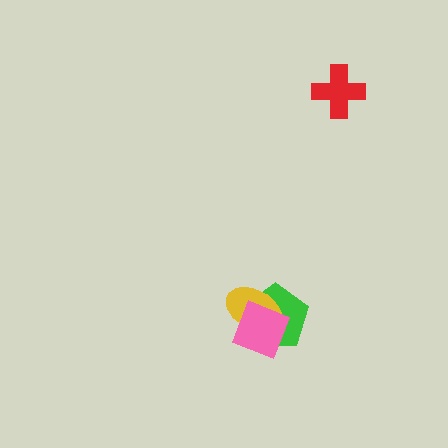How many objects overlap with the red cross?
0 objects overlap with the red cross.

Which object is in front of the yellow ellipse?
The pink diamond is in front of the yellow ellipse.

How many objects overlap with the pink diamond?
2 objects overlap with the pink diamond.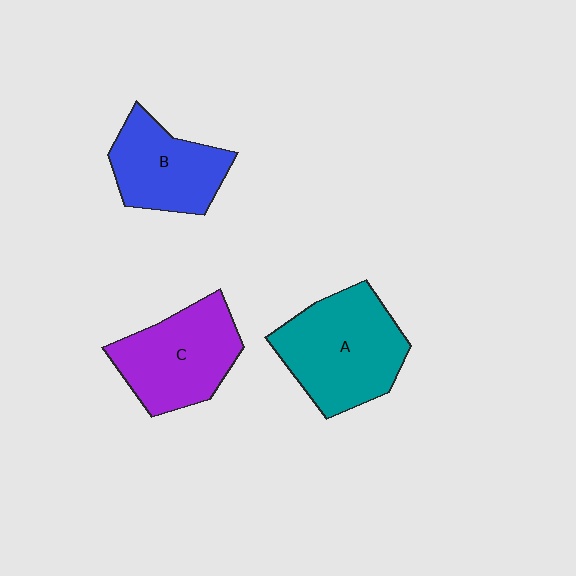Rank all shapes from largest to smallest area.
From largest to smallest: A (teal), C (purple), B (blue).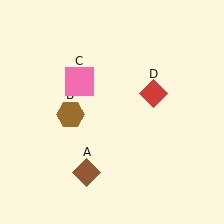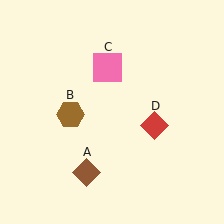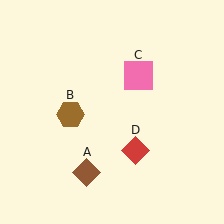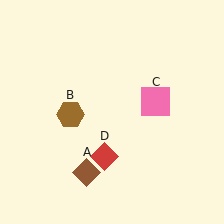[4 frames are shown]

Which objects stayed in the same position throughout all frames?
Brown diamond (object A) and brown hexagon (object B) remained stationary.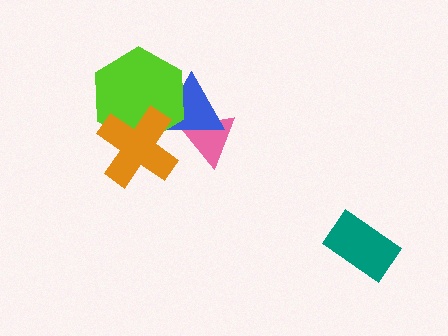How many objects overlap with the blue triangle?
3 objects overlap with the blue triangle.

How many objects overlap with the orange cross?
2 objects overlap with the orange cross.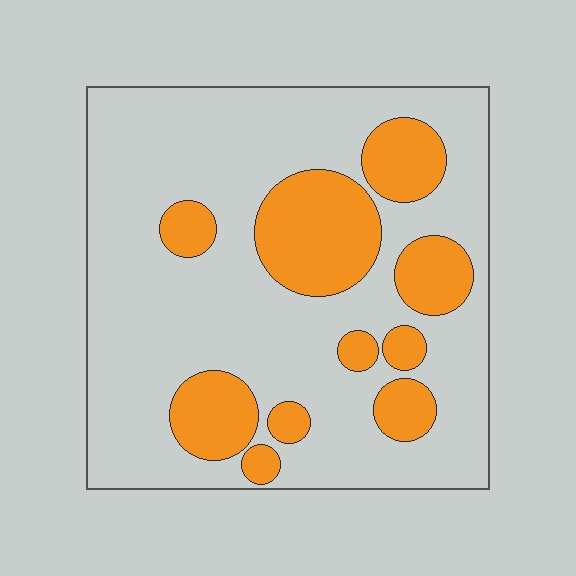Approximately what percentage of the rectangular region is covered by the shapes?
Approximately 25%.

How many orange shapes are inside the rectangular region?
10.